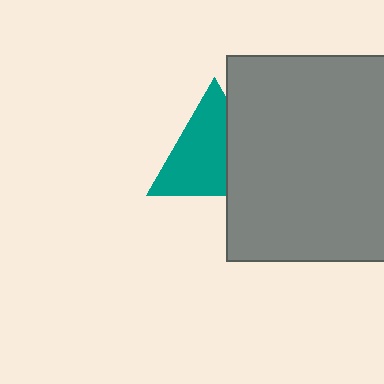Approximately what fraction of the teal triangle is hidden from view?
Roughly 35% of the teal triangle is hidden behind the gray square.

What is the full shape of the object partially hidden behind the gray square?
The partially hidden object is a teal triangle.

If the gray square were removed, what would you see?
You would see the complete teal triangle.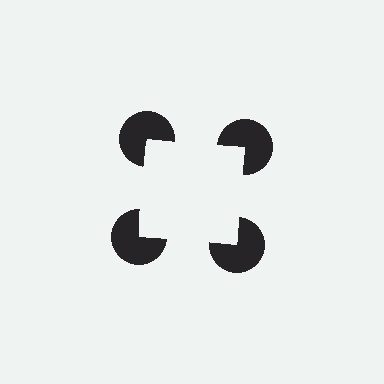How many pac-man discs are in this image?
There are 4 — one at each vertex of the illusory square.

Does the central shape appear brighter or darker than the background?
It typically appears slightly brighter than the background, even though no actual brightness change is drawn.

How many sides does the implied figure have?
4 sides.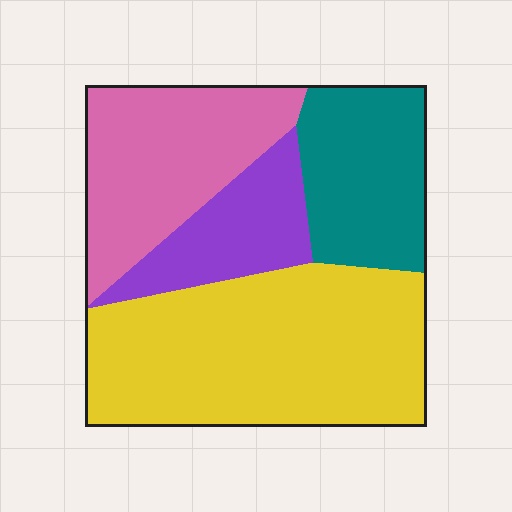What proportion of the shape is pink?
Pink covers roughly 25% of the shape.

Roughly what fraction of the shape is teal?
Teal covers about 20% of the shape.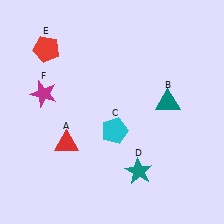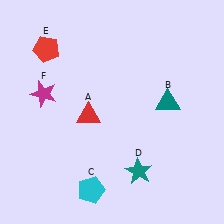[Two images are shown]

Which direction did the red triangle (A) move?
The red triangle (A) moved up.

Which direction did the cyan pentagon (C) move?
The cyan pentagon (C) moved down.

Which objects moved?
The objects that moved are: the red triangle (A), the cyan pentagon (C).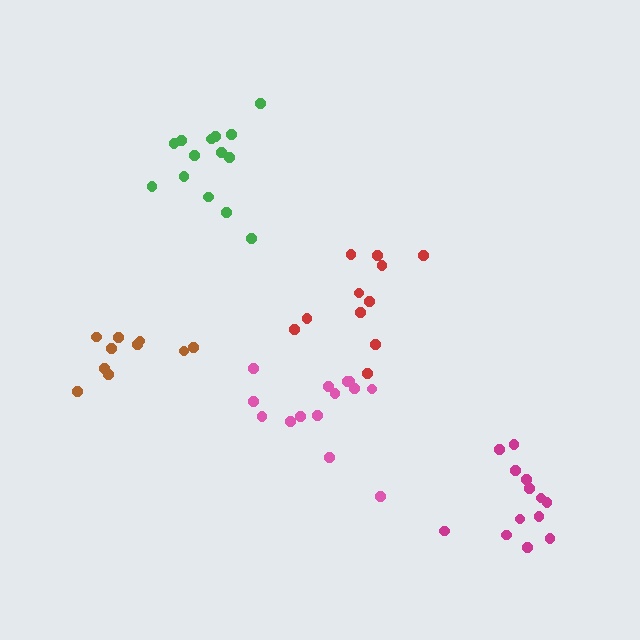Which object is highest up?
The green cluster is topmost.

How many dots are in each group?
Group 1: 11 dots, Group 2: 10 dots, Group 3: 14 dots, Group 4: 14 dots, Group 5: 13 dots (62 total).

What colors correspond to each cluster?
The clusters are colored: red, brown, pink, green, magenta.